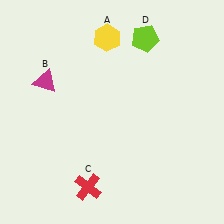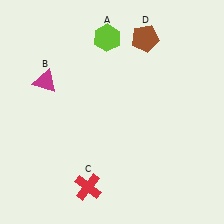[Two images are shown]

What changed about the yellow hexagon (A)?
In Image 1, A is yellow. In Image 2, it changed to lime.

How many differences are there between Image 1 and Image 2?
There are 2 differences between the two images.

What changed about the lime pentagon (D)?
In Image 1, D is lime. In Image 2, it changed to brown.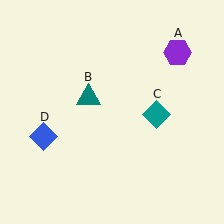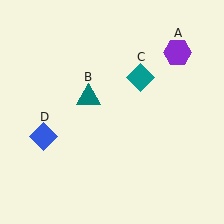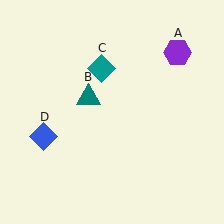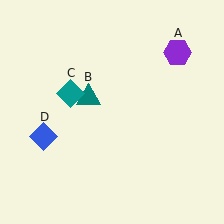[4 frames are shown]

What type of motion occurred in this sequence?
The teal diamond (object C) rotated counterclockwise around the center of the scene.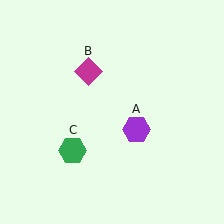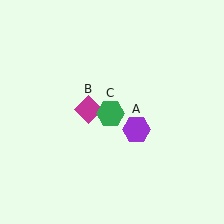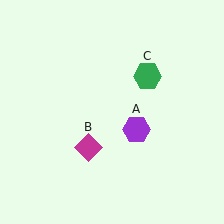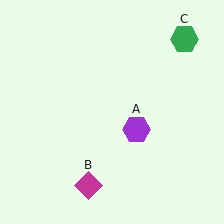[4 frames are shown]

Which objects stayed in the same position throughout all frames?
Purple hexagon (object A) remained stationary.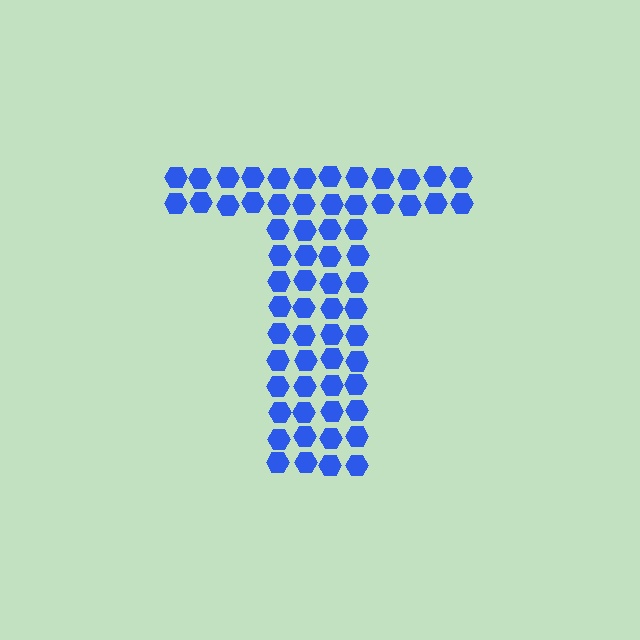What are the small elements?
The small elements are hexagons.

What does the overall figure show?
The overall figure shows the letter T.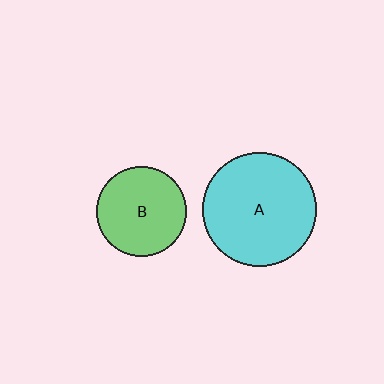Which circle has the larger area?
Circle A (cyan).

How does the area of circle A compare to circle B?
Approximately 1.6 times.